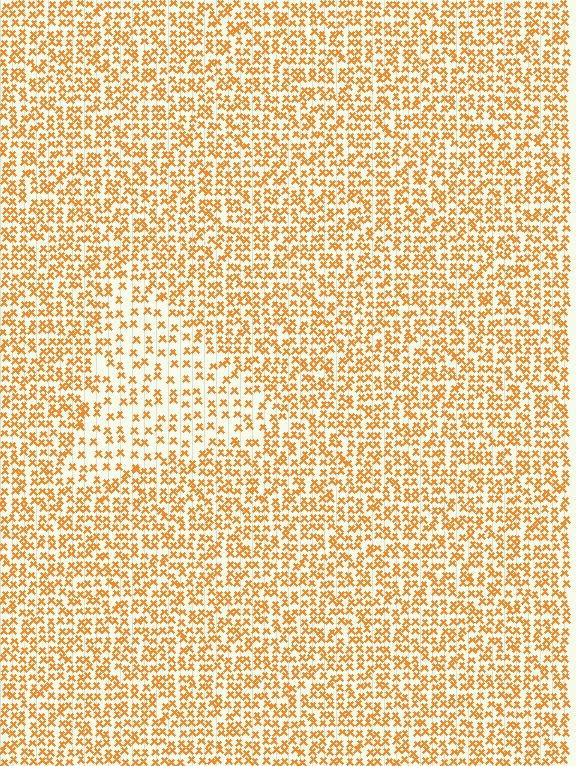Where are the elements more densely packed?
The elements are more densely packed outside the triangle boundary.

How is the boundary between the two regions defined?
The boundary is defined by a change in element density (approximately 1.9x ratio). All elements are the same color, size, and shape.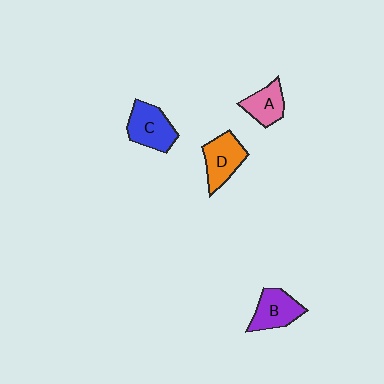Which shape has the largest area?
Shape C (blue).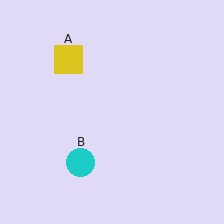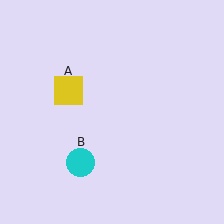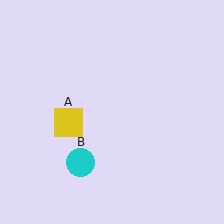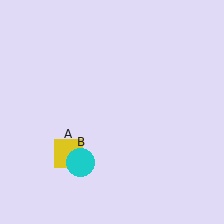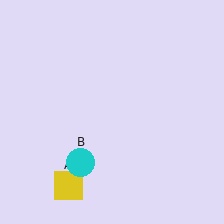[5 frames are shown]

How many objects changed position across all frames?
1 object changed position: yellow square (object A).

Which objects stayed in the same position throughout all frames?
Cyan circle (object B) remained stationary.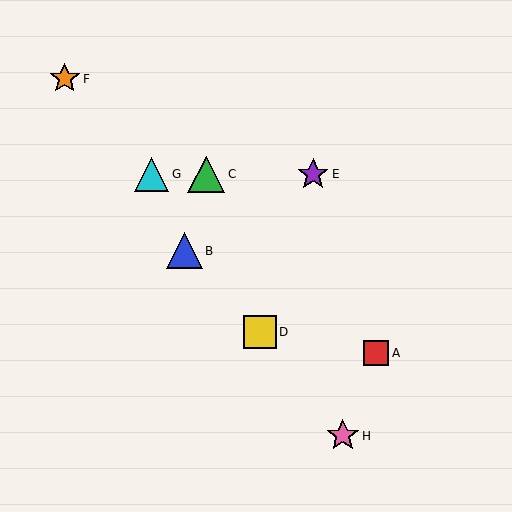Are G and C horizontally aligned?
Yes, both are at y≈174.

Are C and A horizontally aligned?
No, C is at y≈174 and A is at y≈353.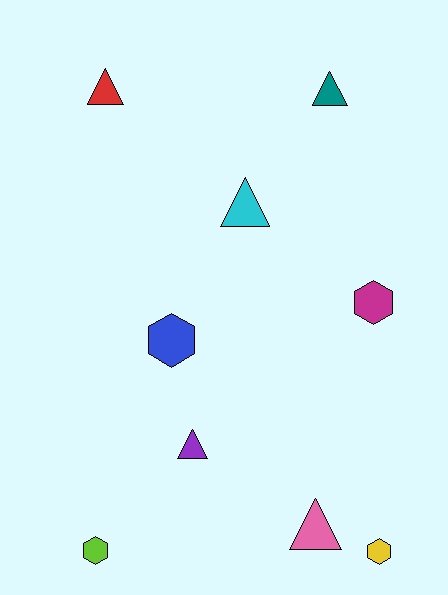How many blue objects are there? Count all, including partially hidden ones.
There is 1 blue object.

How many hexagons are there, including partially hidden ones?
There are 4 hexagons.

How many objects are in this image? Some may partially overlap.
There are 9 objects.